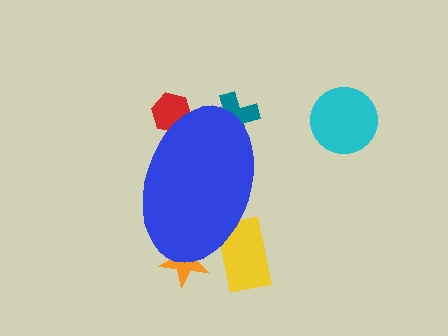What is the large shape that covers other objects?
A blue ellipse.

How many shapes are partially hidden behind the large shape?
4 shapes are partially hidden.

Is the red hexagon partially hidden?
Yes, the red hexagon is partially hidden behind the blue ellipse.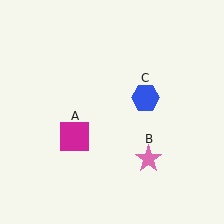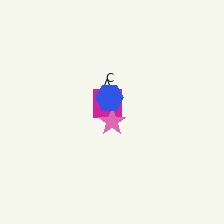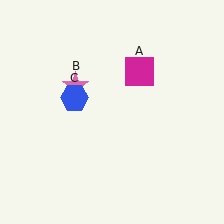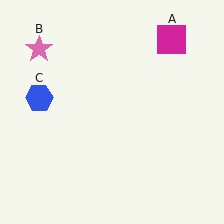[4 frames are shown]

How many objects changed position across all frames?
3 objects changed position: magenta square (object A), pink star (object B), blue hexagon (object C).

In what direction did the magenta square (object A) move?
The magenta square (object A) moved up and to the right.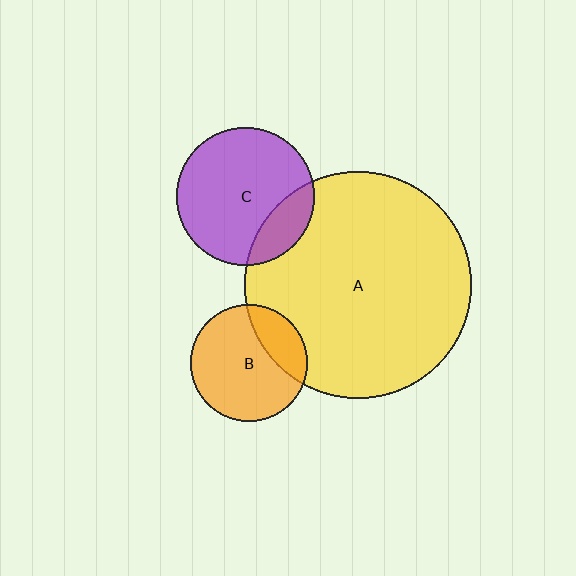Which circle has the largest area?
Circle A (yellow).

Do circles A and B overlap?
Yes.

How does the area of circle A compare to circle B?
Approximately 3.8 times.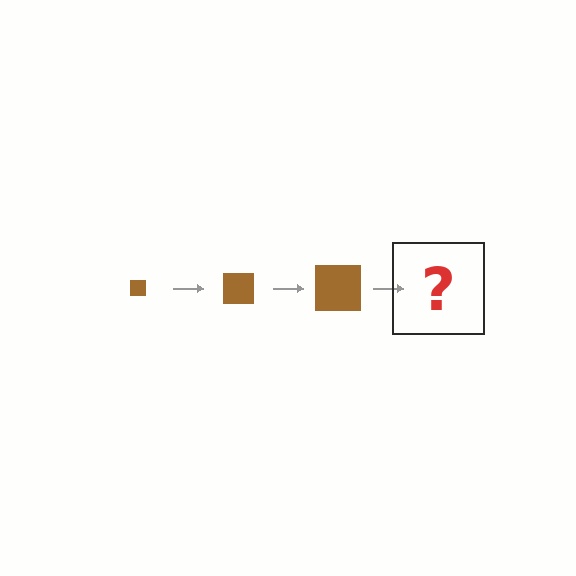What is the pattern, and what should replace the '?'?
The pattern is that the square gets progressively larger each step. The '?' should be a brown square, larger than the previous one.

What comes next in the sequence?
The next element should be a brown square, larger than the previous one.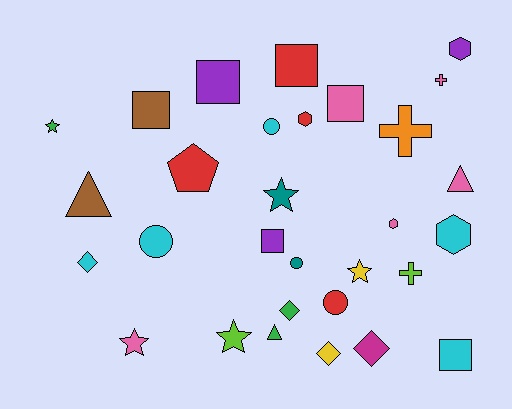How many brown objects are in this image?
There are 2 brown objects.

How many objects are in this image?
There are 30 objects.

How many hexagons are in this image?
There are 4 hexagons.